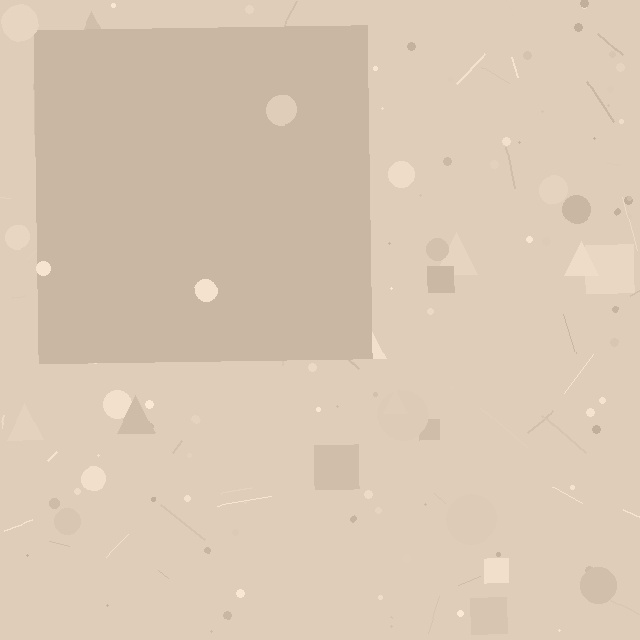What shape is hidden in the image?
A square is hidden in the image.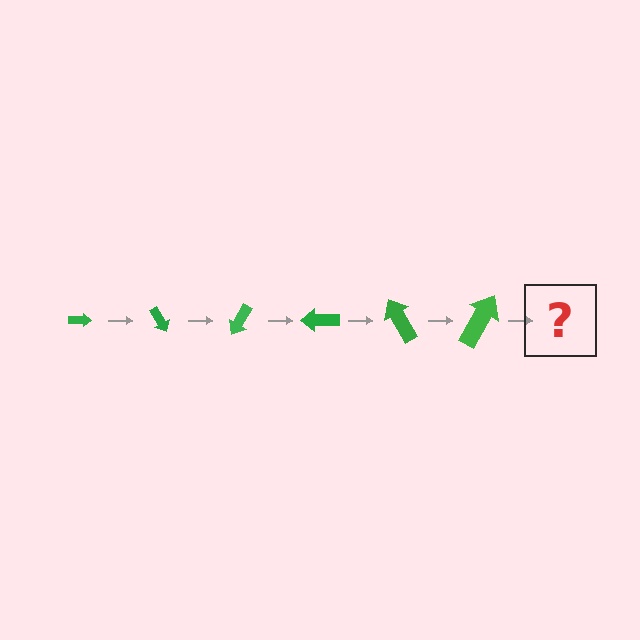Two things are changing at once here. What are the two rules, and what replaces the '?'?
The two rules are that the arrow grows larger each step and it rotates 60 degrees each step. The '?' should be an arrow, larger than the previous one and rotated 360 degrees from the start.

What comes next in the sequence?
The next element should be an arrow, larger than the previous one and rotated 360 degrees from the start.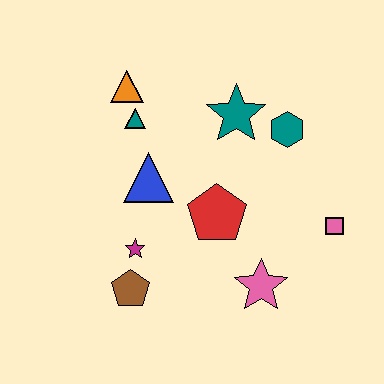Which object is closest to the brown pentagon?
The magenta star is closest to the brown pentagon.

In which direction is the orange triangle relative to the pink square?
The orange triangle is to the left of the pink square.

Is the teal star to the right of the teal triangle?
Yes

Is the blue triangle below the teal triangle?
Yes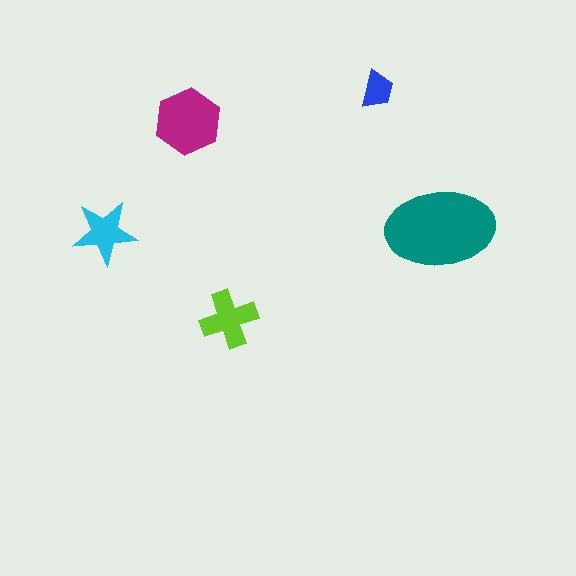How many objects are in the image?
There are 5 objects in the image.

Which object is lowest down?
The lime cross is bottommost.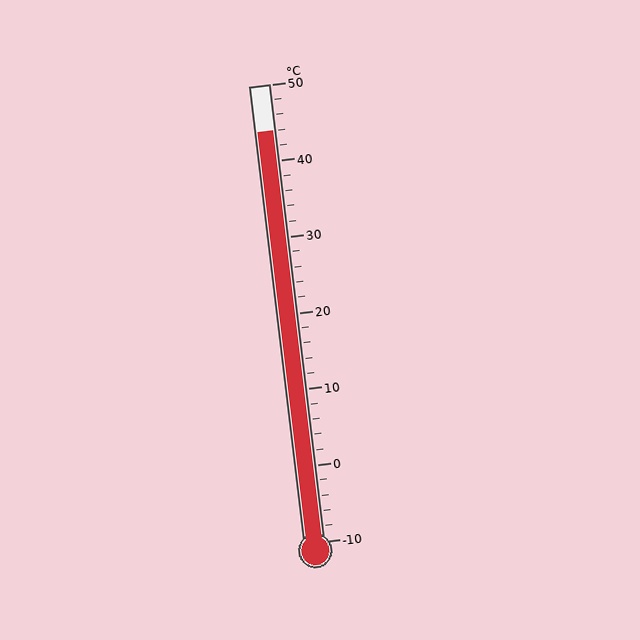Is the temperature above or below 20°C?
The temperature is above 20°C.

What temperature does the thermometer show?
The thermometer shows approximately 44°C.